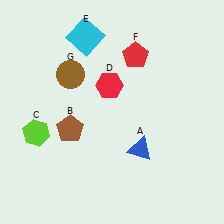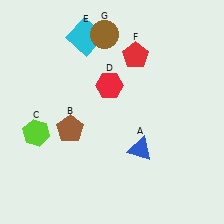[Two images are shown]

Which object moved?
The brown circle (G) moved up.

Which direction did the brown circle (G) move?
The brown circle (G) moved up.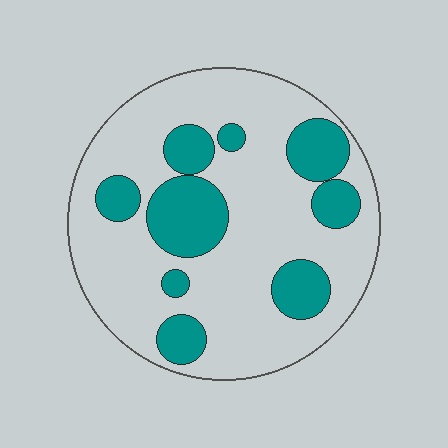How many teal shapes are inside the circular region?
9.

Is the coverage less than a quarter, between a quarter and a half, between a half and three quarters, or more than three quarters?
Between a quarter and a half.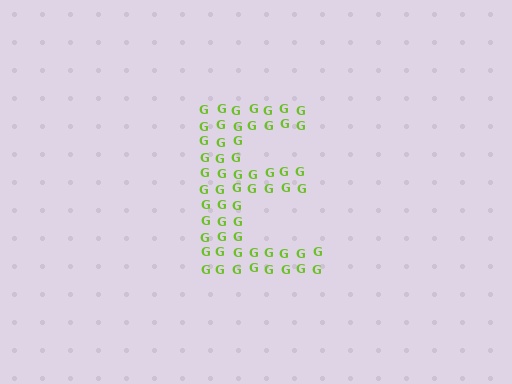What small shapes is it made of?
It is made of small letter G's.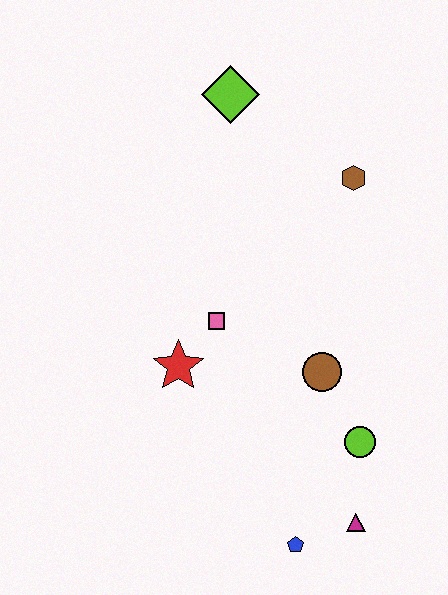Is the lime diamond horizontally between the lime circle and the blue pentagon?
No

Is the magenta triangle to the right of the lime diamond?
Yes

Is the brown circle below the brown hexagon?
Yes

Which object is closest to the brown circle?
The lime circle is closest to the brown circle.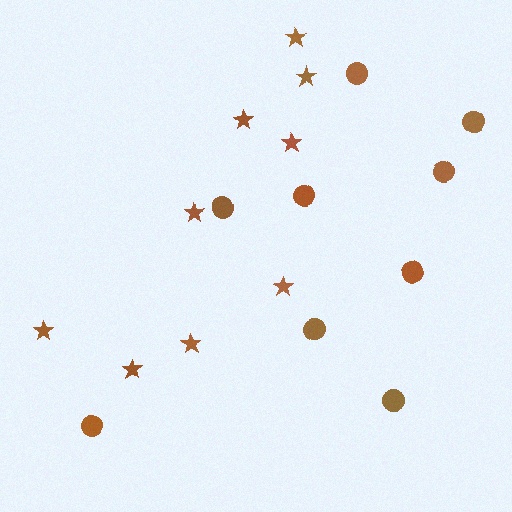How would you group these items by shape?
There are 2 groups: one group of circles (9) and one group of stars (9).